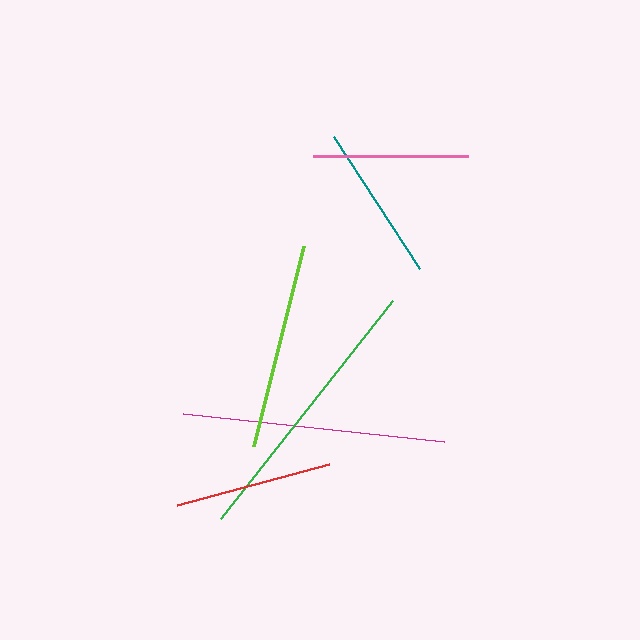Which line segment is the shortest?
The pink line is the shortest at approximately 155 pixels.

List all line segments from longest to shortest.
From longest to shortest: green, magenta, lime, red, teal, pink.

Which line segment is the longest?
The green line is the longest at approximately 278 pixels.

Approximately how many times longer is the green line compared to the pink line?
The green line is approximately 1.8 times the length of the pink line.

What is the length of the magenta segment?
The magenta segment is approximately 262 pixels long.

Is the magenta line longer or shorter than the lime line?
The magenta line is longer than the lime line.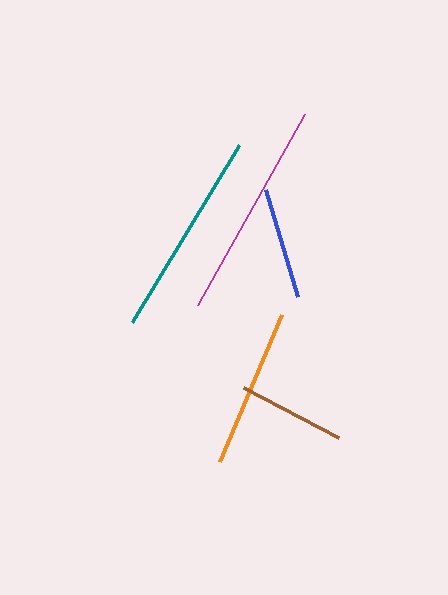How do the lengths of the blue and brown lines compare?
The blue and brown lines are approximately the same length.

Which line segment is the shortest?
The brown line is the shortest at approximately 107 pixels.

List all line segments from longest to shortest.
From longest to shortest: magenta, teal, orange, blue, brown.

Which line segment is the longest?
The magenta line is the longest at approximately 219 pixels.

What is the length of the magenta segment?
The magenta segment is approximately 219 pixels long.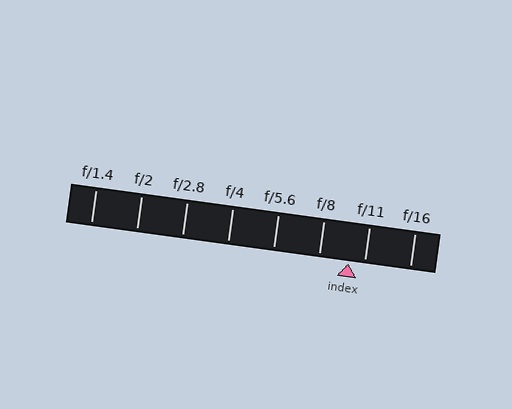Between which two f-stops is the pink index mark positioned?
The index mark is between f/8 and f/11.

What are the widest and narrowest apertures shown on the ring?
The widest aperture shown is f/1.4 and the narrowest is f/16.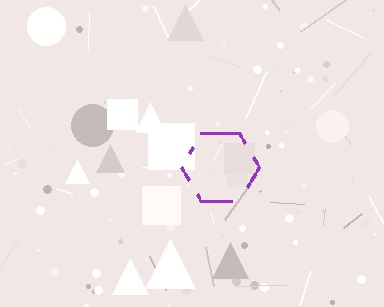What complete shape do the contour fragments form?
The contour fragments form a hexagon.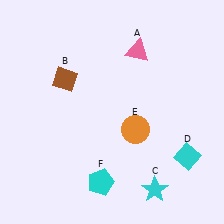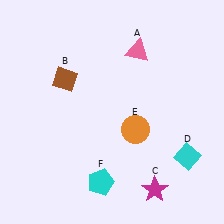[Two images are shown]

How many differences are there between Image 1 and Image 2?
There is 1 difference between the two images.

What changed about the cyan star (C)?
In Image 1, C is cyan. In Image 2, it changed to magenta.